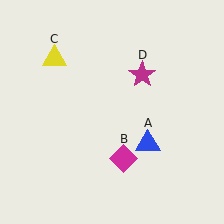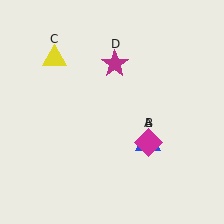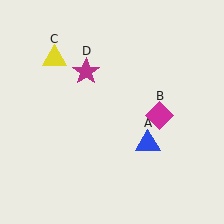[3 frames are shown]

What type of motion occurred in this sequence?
The magenta diamond (object B), magenta star (object D) rotated counterclockwise around the center of the scene.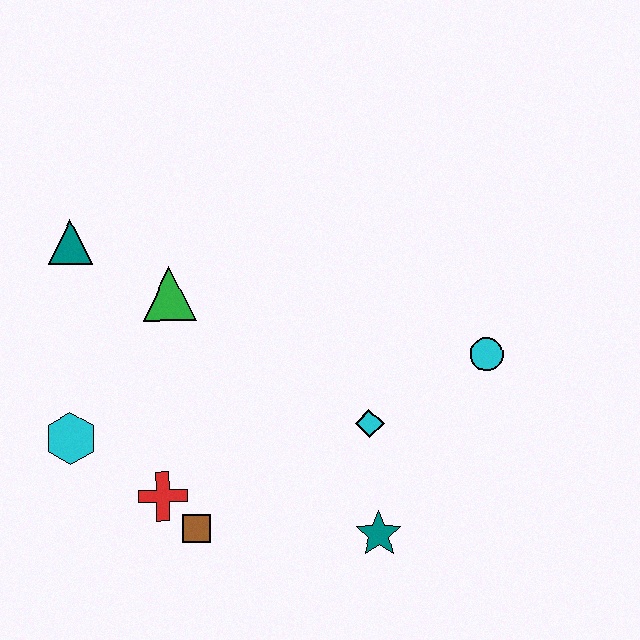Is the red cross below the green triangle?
Yes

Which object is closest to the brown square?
The red cross is closest to the brown square.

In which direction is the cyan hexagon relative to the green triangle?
The cyan hexagon is below the green triangle.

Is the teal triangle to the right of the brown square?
No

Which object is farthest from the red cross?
The cyan circle is farthest from the red cross.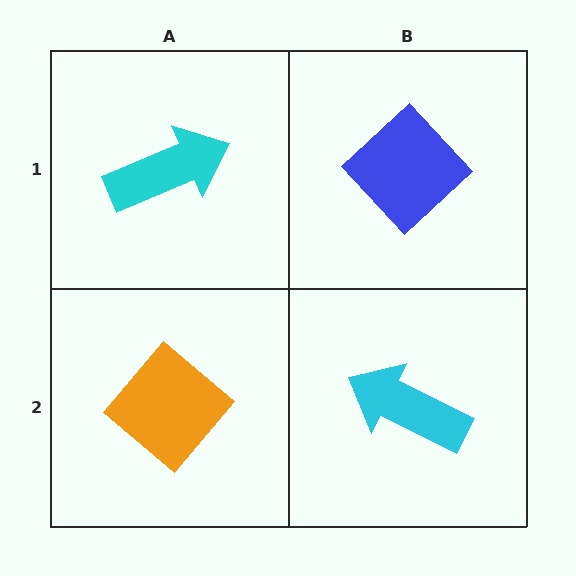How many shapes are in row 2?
2 shapes.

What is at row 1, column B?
A blue diamond.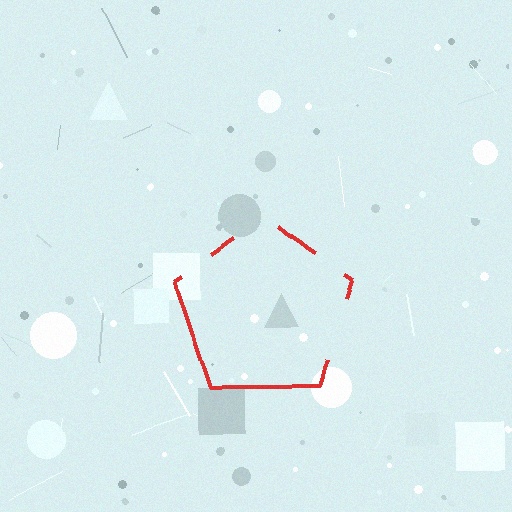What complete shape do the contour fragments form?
The contour fragments form a pentagon.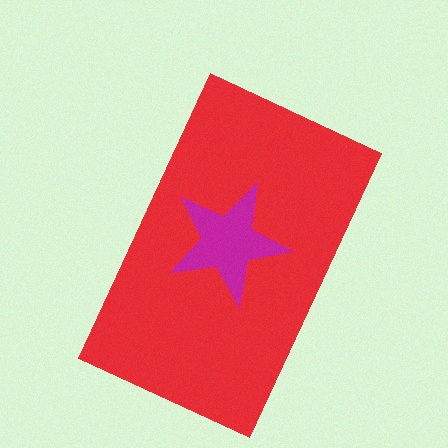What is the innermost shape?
The magenta star.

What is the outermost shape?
The red rectangle.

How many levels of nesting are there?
2.